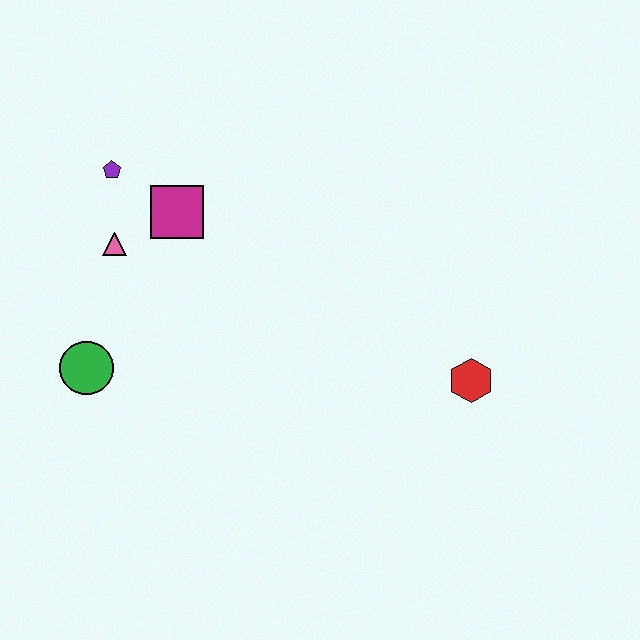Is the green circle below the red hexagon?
No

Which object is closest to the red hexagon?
The magenta square is closest to the red hexagon.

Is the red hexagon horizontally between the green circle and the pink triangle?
No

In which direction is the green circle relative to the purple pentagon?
The green circle is below the purple pentagon.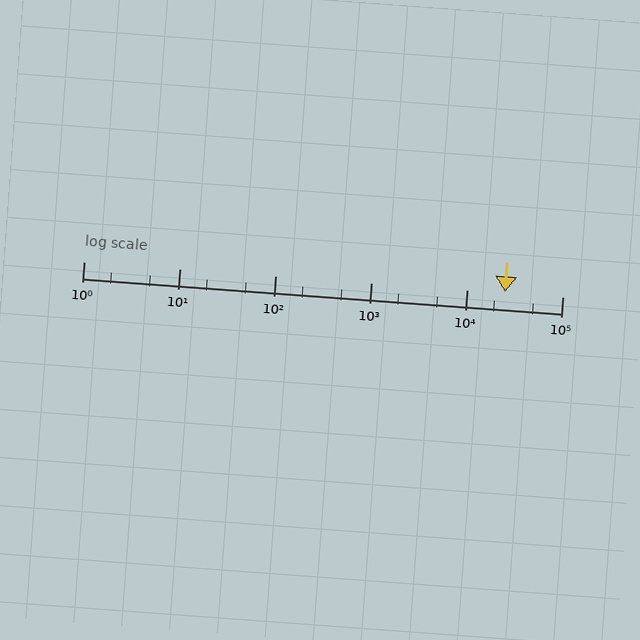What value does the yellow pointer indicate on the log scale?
The pointer indicates approximately 25000.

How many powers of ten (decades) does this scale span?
The scale spans 5 decades, from 1 to 100000.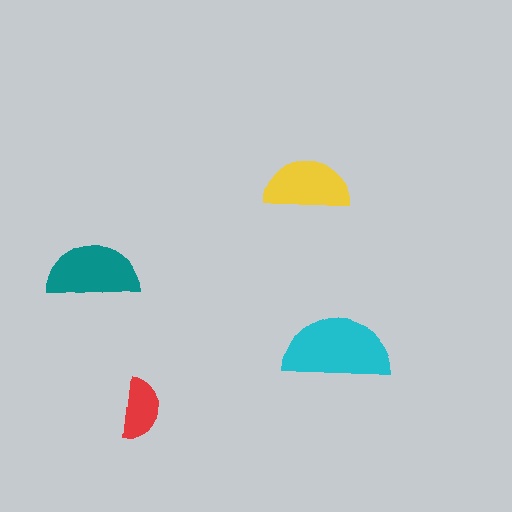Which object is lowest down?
The red semicircle is bottommost.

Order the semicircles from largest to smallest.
the cyan one, the teal one, the yellow one, the red one.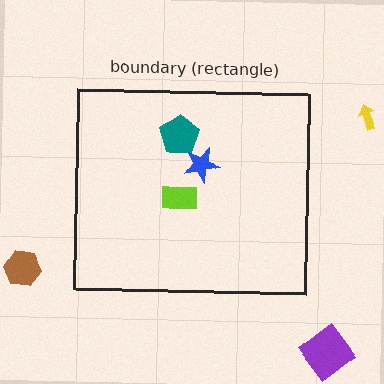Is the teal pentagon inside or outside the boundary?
Inside.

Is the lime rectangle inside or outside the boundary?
Inside.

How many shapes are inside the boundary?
3 inside, 3 outside.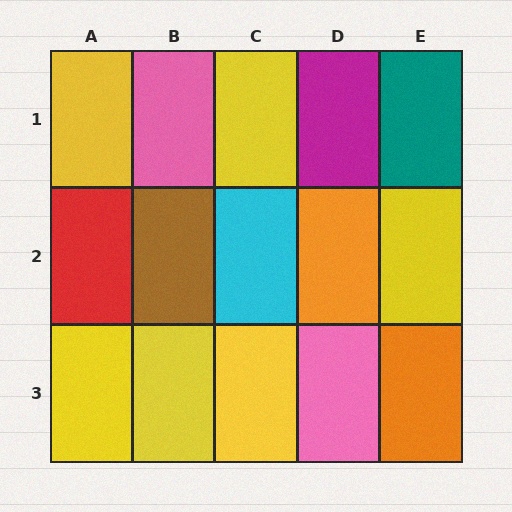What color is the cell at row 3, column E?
Orange.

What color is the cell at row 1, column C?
Yellow.